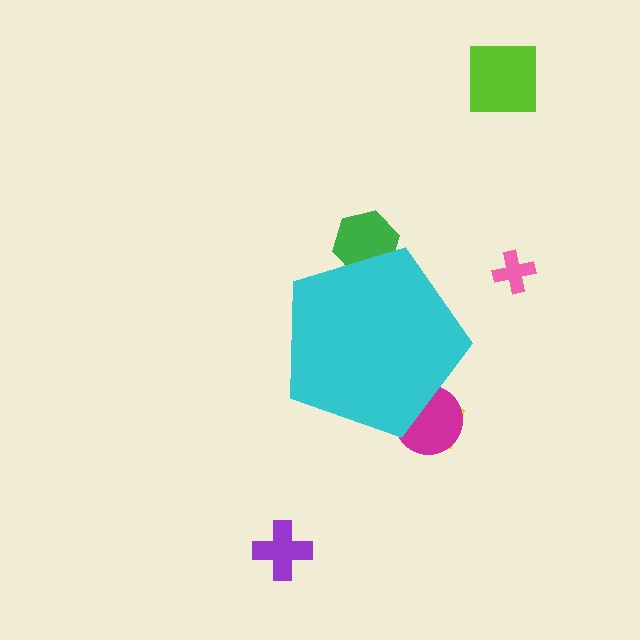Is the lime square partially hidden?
No, the lime square is fully visible.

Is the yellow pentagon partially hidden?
Yes, the yellow pentagon is partially hidden behind the cyan pentagon.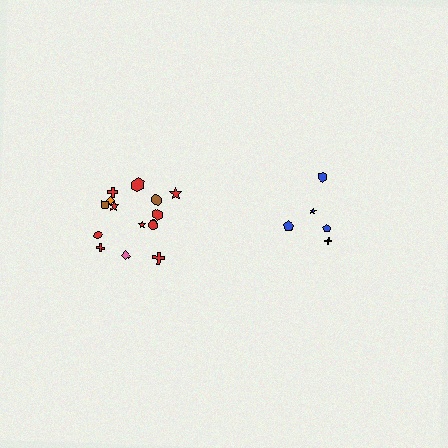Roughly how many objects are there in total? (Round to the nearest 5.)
Roughly 20 objects in total.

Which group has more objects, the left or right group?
The left group.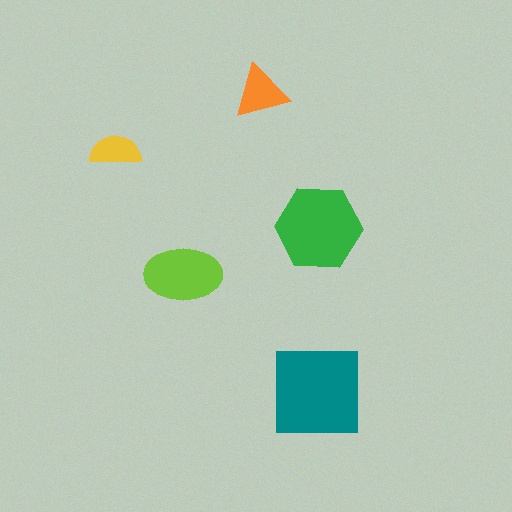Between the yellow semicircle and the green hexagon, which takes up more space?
The green hexagon.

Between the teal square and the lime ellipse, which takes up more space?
The teal square.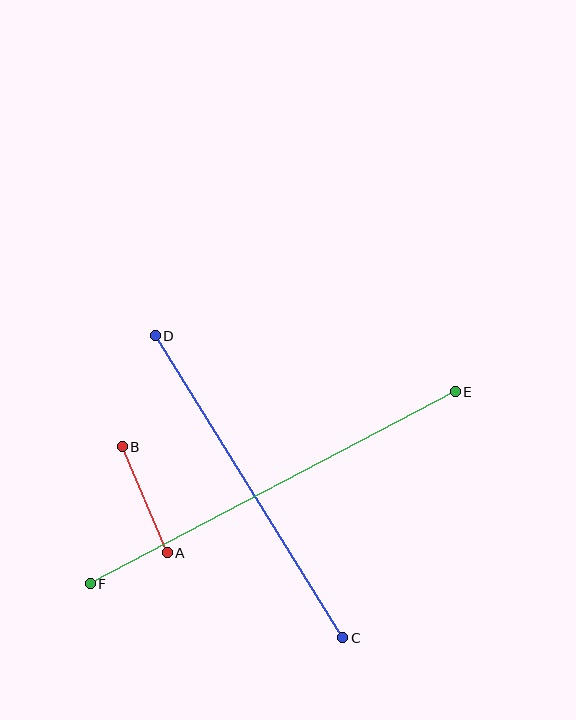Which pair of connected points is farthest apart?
Points E and F are farthest apart.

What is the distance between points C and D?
The distance is approximately 355 pixels.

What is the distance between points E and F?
The distance is approximately 412 pixels.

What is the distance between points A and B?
The distance is approximately 115 pixels.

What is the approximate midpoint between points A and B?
The midpoint is at approximately (145, 500) pixels.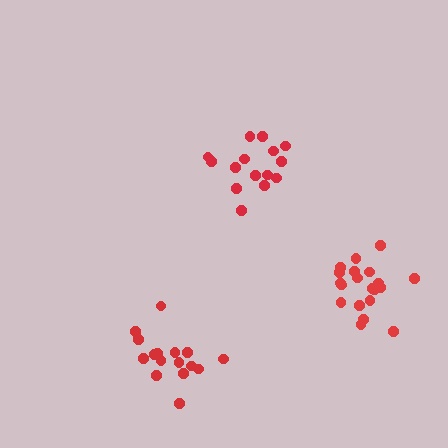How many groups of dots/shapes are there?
There are 3 groups.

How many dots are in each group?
Group 1: 15 dots, Group 2: 16 dots, Group 3: 20 dots (51 total).